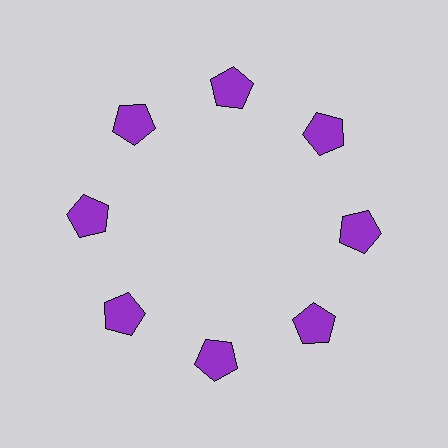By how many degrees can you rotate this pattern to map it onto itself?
The pattern maps onto itself every 45 degrees of rotation.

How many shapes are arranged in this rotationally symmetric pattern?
There are 8 shapes, arranged in 8 groups of 1.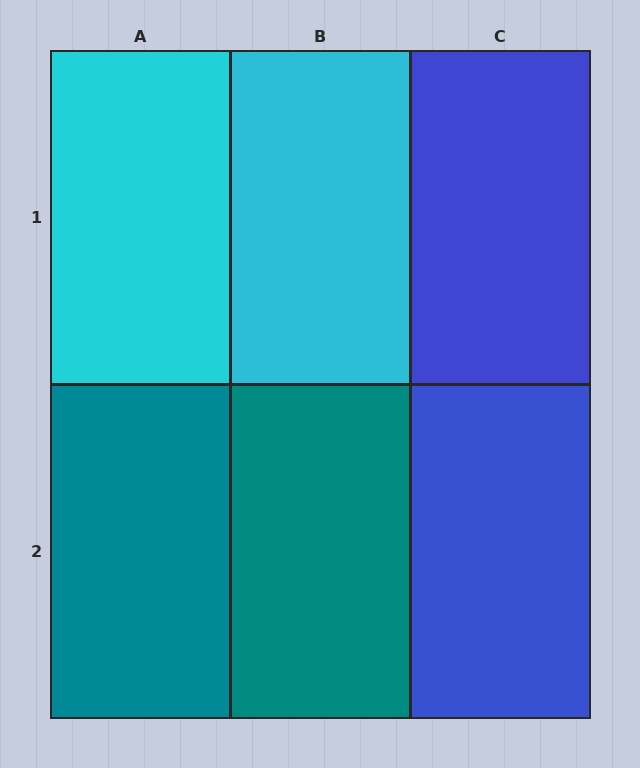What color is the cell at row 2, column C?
Blue.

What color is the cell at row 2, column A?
Teal.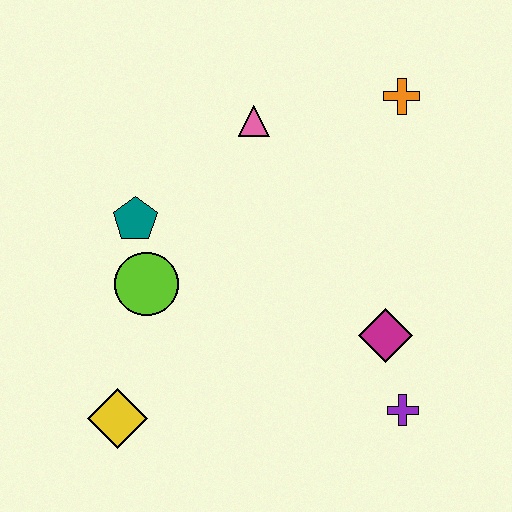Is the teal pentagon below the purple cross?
No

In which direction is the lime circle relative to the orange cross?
The lime circle is to the left of the orange cross.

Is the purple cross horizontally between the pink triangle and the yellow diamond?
No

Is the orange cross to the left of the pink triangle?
No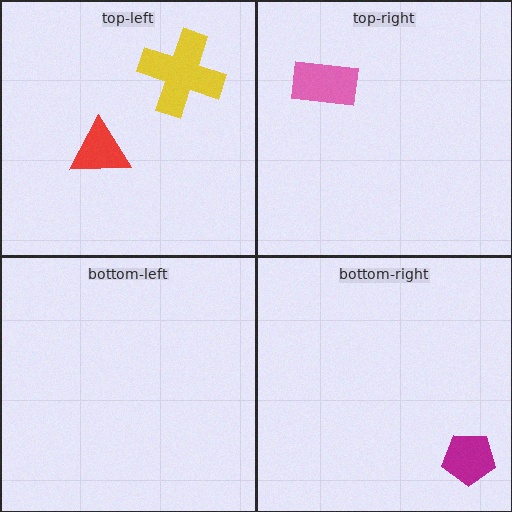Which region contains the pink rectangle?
The top-right region.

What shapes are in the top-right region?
The pink rectangle.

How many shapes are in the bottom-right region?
1.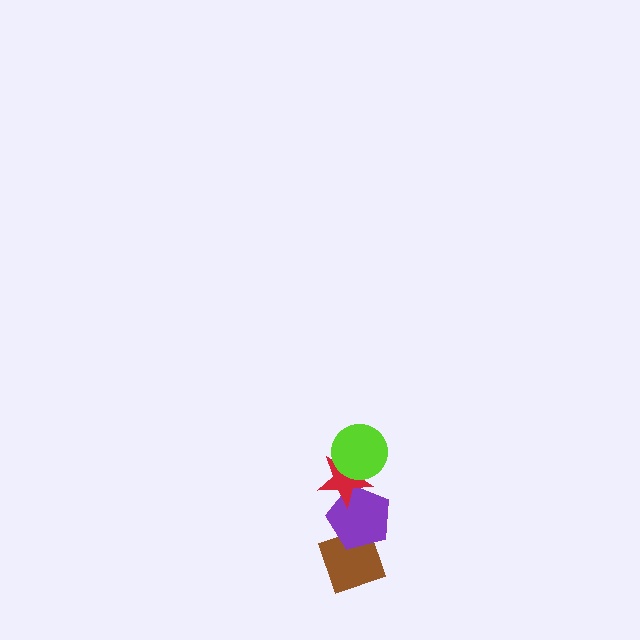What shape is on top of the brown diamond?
The purple pentagon is on top of the brown diamond.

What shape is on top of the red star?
The lime circle is on top of the red star.